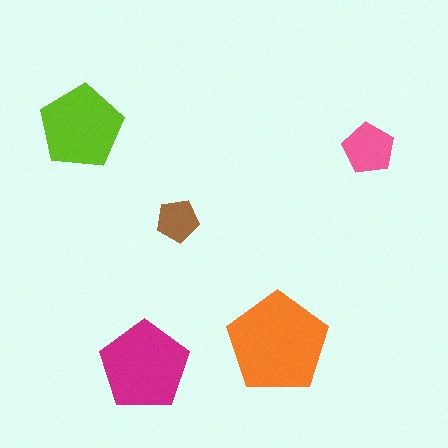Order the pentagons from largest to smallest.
the orange one, the magenta one, the lime one, the pink one, the brown one.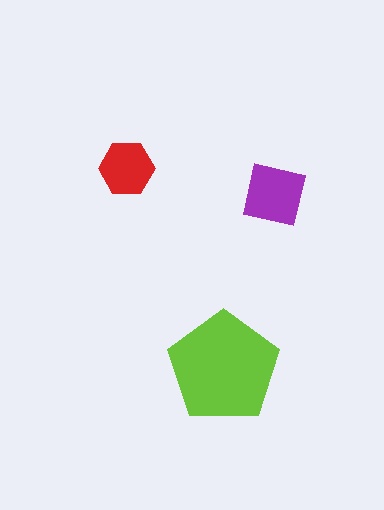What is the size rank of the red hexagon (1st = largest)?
3rd.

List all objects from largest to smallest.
The lime pentagon, the purple square, the red hexagon.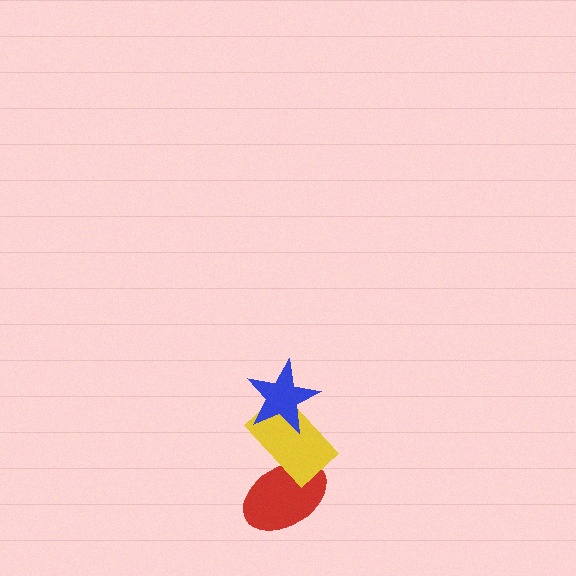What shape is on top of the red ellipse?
The yellow rectangle is on top of the red ellipse.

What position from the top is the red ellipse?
The red ellipse is 3rd from the top.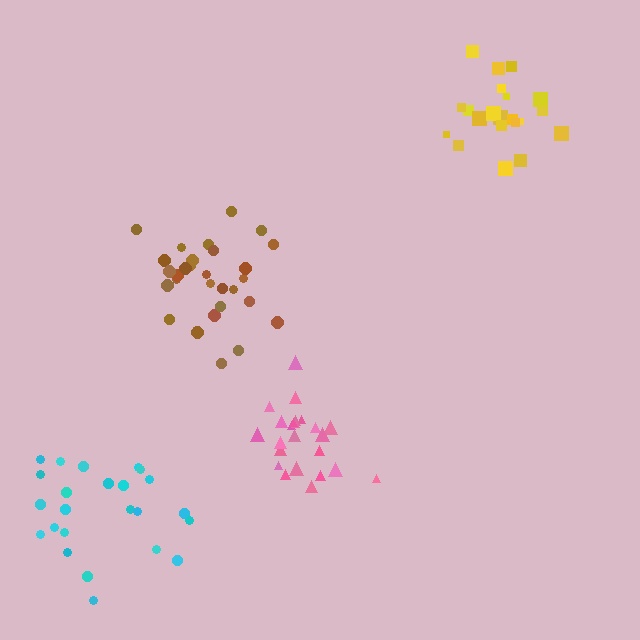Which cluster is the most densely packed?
Yellow.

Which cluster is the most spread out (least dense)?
Cyan.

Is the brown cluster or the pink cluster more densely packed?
Pink.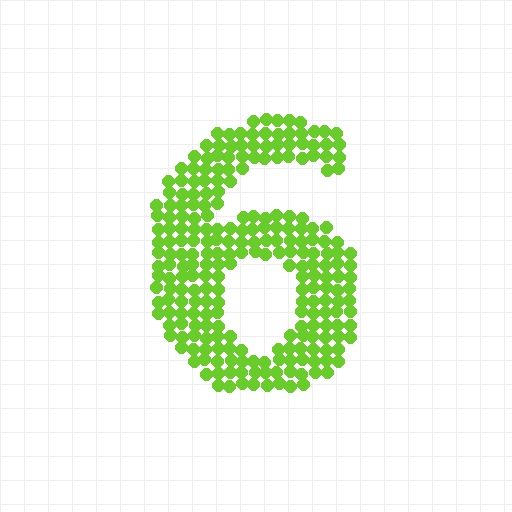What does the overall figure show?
The overall figure shows the digit 6.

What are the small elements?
The small elements are circles.